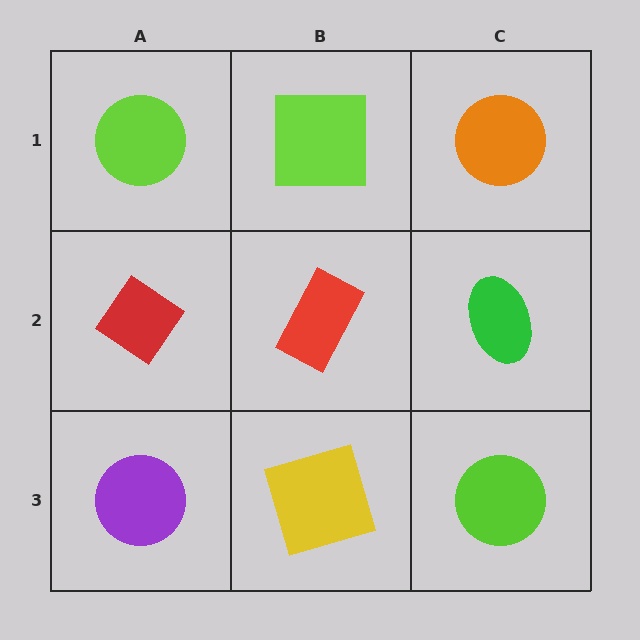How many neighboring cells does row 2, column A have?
3.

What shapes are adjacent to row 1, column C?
A green ellipse (row 2, column C), a lime square (row 1, column B).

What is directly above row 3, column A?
A red diamond.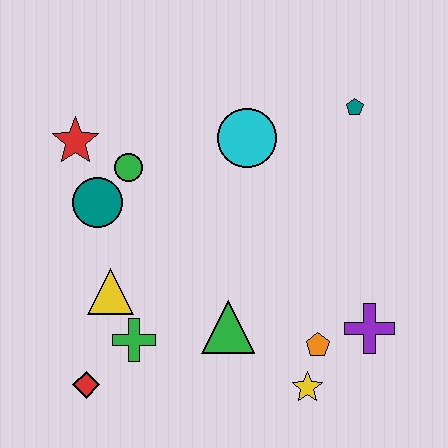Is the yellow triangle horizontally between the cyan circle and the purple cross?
No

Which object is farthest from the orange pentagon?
The red star is farthest from the orange pentagon.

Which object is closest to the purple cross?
The orange pentagon is closest to the purple cross.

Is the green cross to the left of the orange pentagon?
Yes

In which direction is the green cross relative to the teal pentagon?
The green cross is below the teal pentagon.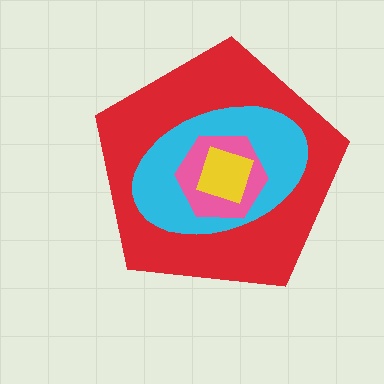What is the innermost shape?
The yellow diamond.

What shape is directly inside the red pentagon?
The cyan ellipse.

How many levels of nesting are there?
4.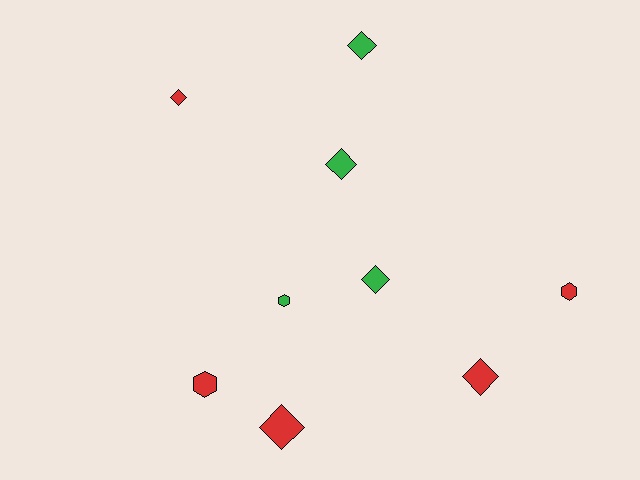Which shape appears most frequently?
Diamond, with 6 objects.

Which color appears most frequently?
Red, with 5 objects.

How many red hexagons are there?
There are 2 red hexagons.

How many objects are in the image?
There are 9 objects.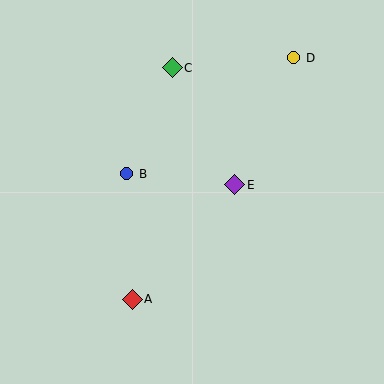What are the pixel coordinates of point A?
Point A is at (132, 299).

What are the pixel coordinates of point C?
Point C is at (172, 68).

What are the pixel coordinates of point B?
Point B is at (127, 174).